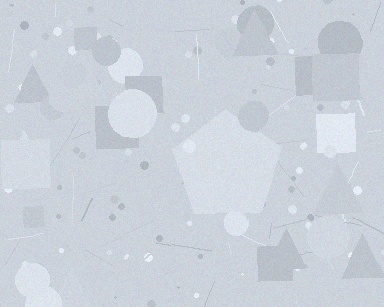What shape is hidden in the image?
A pentagon is hidden in the image.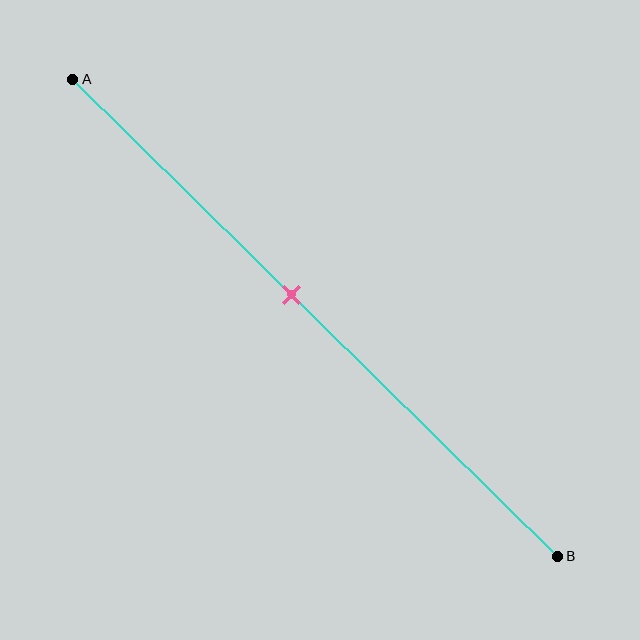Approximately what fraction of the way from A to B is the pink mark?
The pink mark is approximately 45% of the way from A to B.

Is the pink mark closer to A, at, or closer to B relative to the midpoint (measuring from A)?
The pink mark is closer to point A than the midpoint of segment AB.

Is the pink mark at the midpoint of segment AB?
No, the mark is at about 45% from A, not at the 50% midpoint.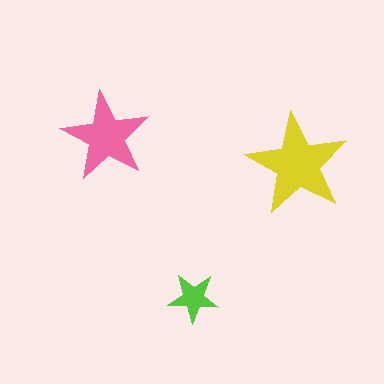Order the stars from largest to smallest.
the yellow one, the pink one, the lime one.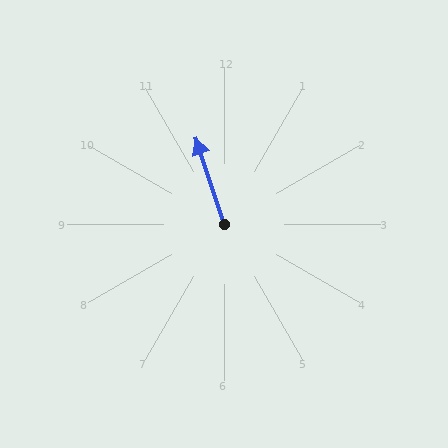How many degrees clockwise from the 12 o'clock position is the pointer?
Approximately 342 degrees.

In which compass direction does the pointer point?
North.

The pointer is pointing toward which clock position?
Roughly 11 o'clock.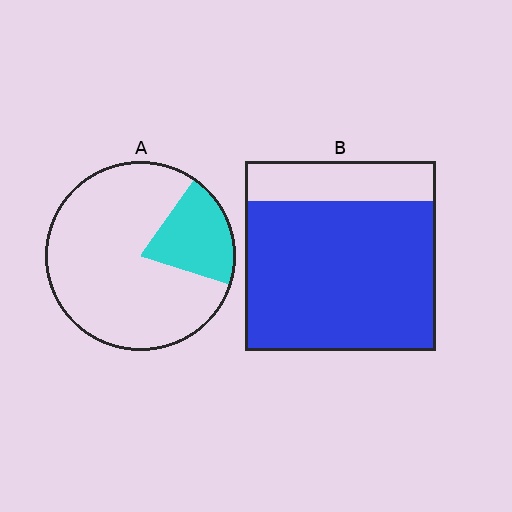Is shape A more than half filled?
No.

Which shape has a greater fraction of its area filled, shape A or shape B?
Shape B.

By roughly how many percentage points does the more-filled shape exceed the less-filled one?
By roughly 60 percentage points (B over A).